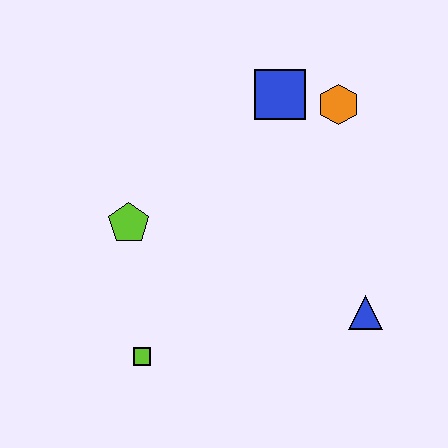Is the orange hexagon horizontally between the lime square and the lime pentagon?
No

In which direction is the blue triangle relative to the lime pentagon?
The blue triangle is to the right of the lime pentagon.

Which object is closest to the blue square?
The orange hexagon is closest to the blue square.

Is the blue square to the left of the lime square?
No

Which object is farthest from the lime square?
The orange hexagon is farthest from the lime square.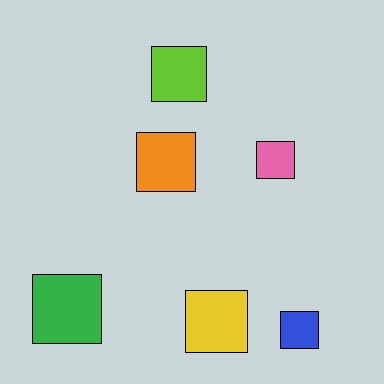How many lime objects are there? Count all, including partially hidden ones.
There is 1 lime object.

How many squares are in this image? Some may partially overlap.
There are 6 squares.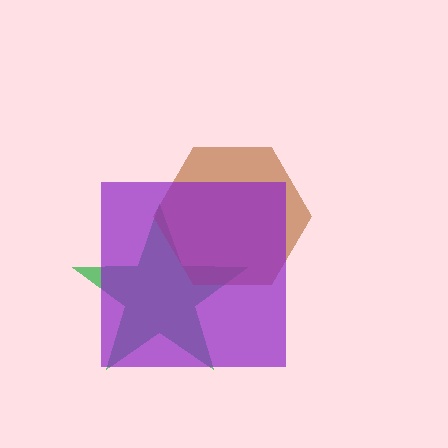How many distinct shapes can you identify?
There are 3 distinct shapes: a green star, a brown hexagon, a purple square.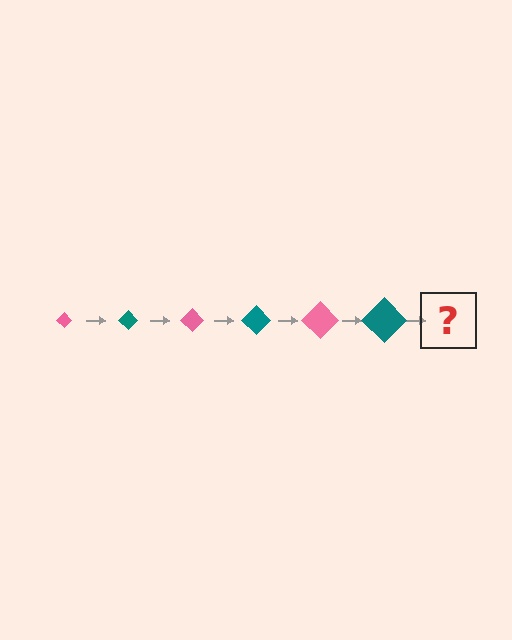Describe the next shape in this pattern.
It should be a pink diamond, larger than the previous one.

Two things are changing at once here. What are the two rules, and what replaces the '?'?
The two rules are that the diamond grows larger each step and the color cycles through pink and teal. The '?' should be a pink diamond, larger than the previous one.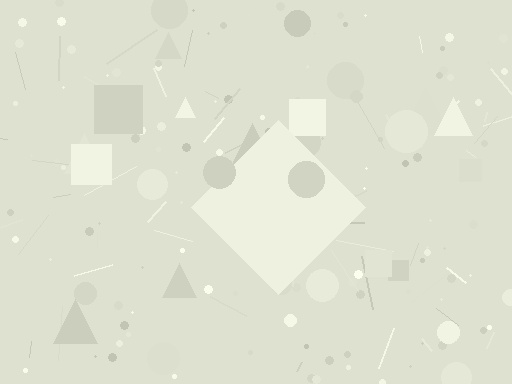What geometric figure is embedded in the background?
A diamond is embedded in the background.